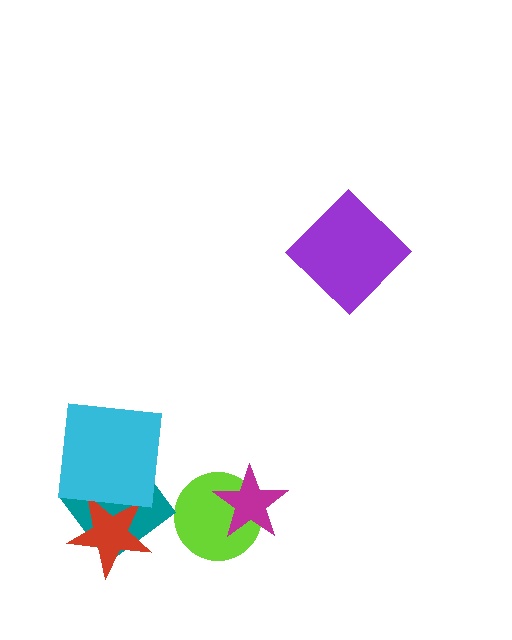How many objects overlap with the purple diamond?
0 objects overlap with the purple diamond.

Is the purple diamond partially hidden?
No, no other shape covers it.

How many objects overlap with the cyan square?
2 objects overlap with the cyan square.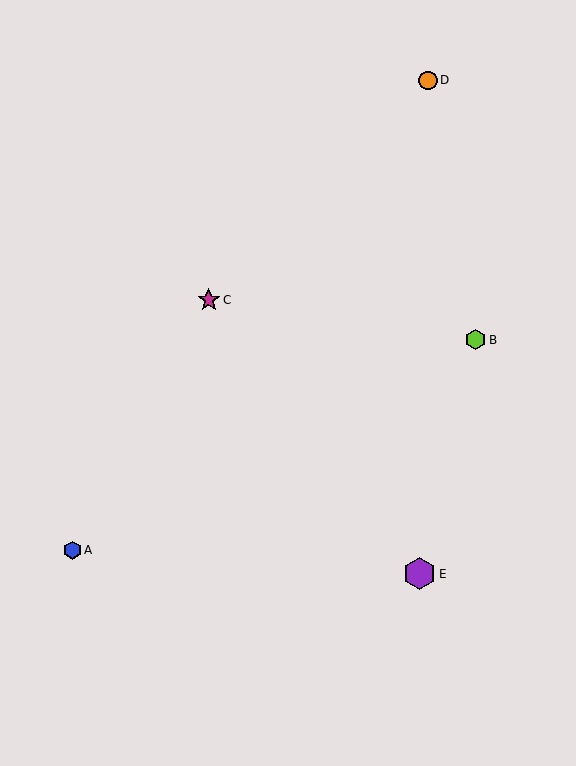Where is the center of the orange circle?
The center of the orange circle is at (428, 80).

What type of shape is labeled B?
Shape B is a lime hexagon.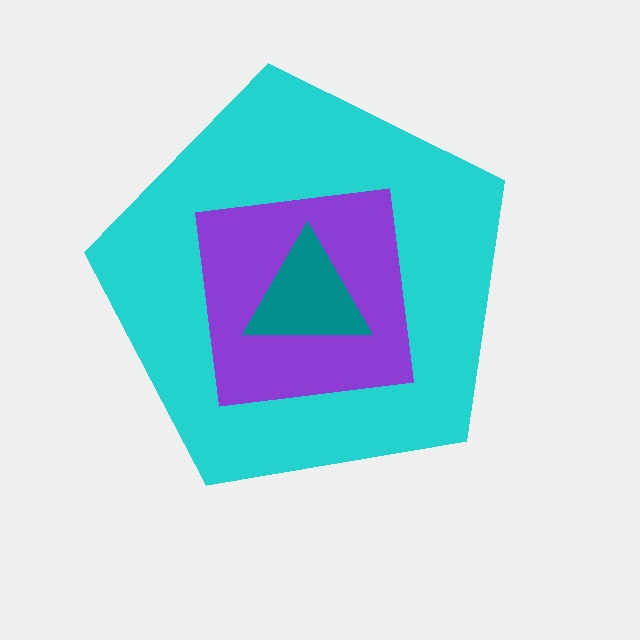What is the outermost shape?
The cyan pentagon.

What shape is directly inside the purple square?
The teal triangle.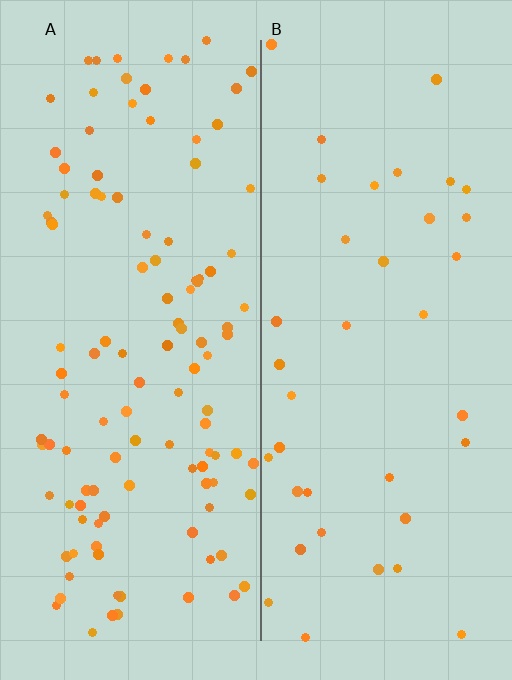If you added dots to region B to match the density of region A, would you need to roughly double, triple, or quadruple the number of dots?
Approximately triple.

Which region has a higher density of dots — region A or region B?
A (the left).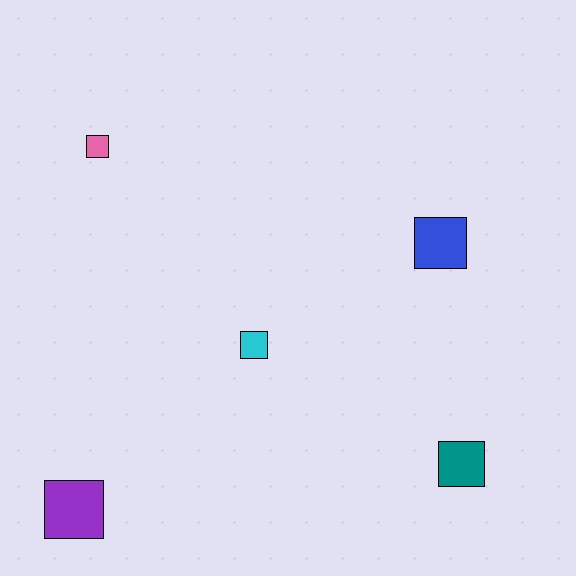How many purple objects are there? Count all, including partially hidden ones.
There is 1 purple object.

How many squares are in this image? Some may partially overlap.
There are 5 squares.